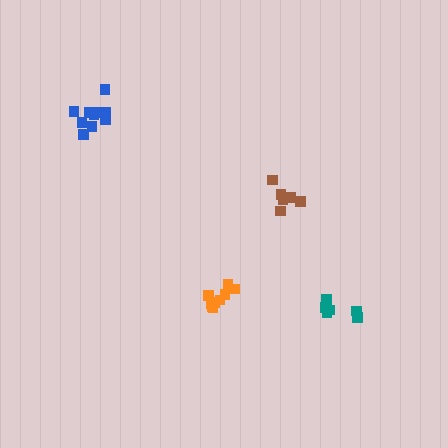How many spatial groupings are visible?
There are 4 spatial groupings.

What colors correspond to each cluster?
The clusters are colored: blue, orange, teal, brown.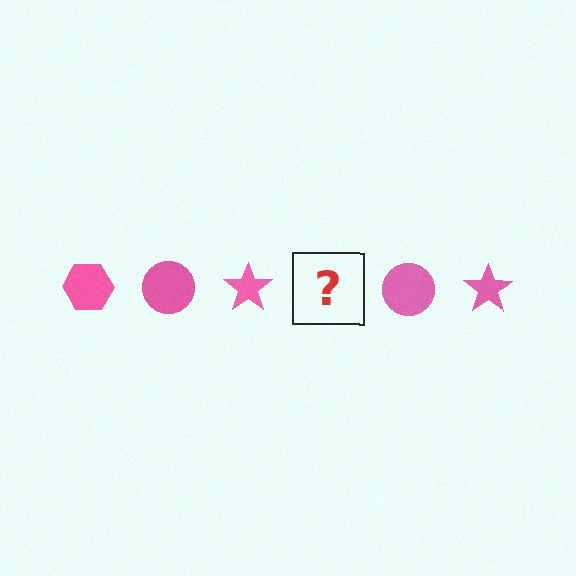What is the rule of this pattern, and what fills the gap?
The rule is that the pattern cycles through hexagon, circle, star shapes in pink. The gap should be filled with a pink hexagon.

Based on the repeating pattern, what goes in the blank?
The blank should be a pink hexagon.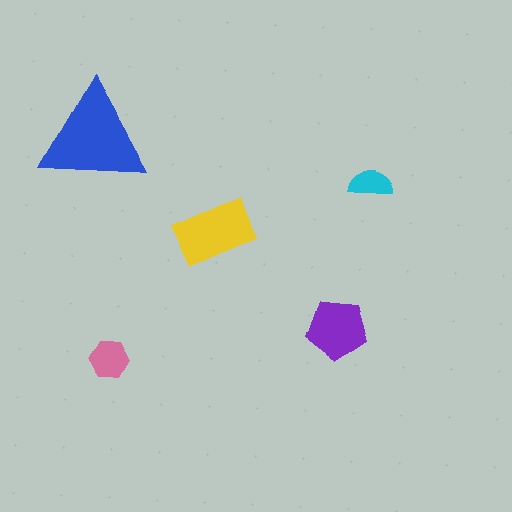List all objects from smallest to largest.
The cyan semicircle, the pink hexagon, the purple pentagon, the yellow rectangle, the blue triangle.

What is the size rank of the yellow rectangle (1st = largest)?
2nd.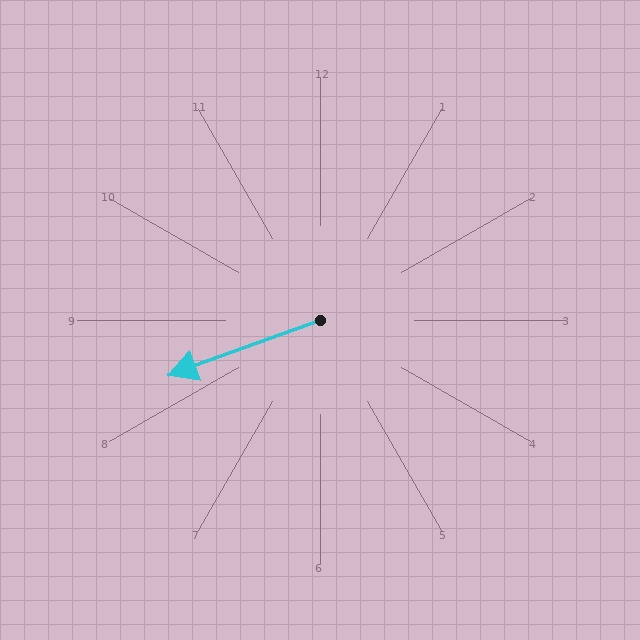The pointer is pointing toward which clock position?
Roughly 8 o'clock.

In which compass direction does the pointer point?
West.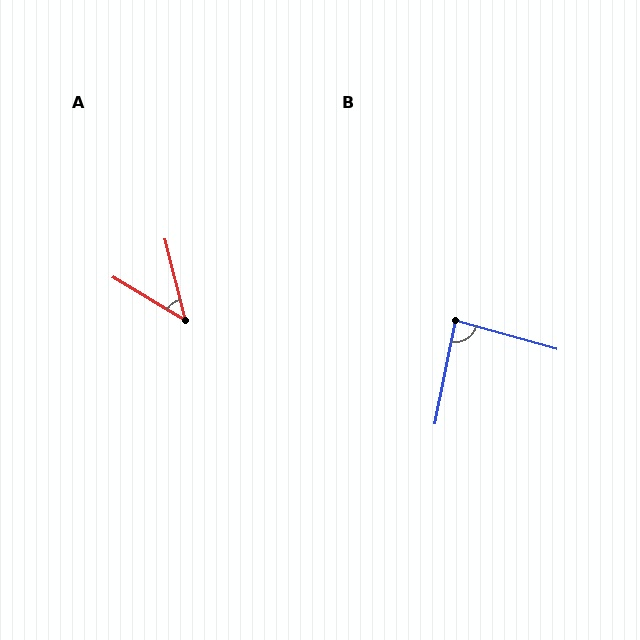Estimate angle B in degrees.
Approximately 86 degrees.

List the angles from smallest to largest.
A (45°), B (86°).